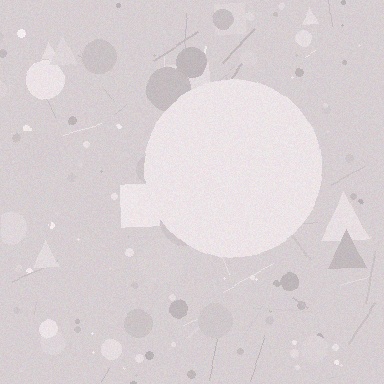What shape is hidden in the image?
A circle is hidden in the image.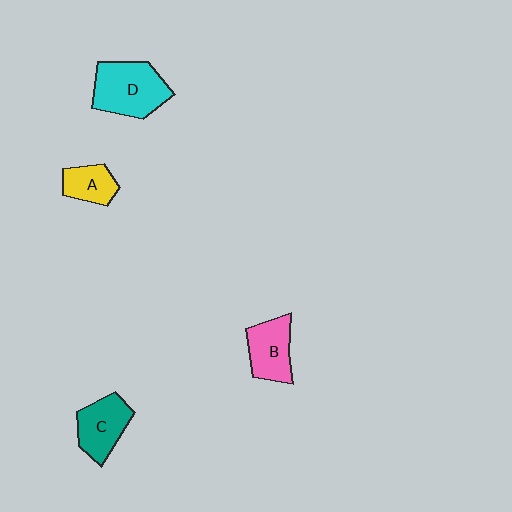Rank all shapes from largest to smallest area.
From largest to smallest: D (cyan), C (teal), B (pink), A (yellow).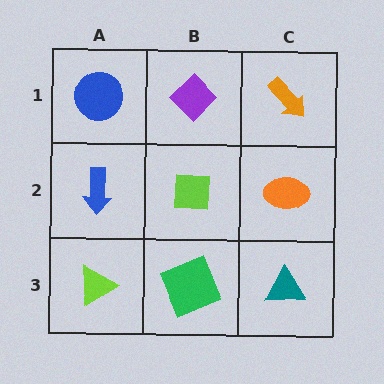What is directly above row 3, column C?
An orange ellipse.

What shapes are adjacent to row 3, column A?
A blue arrow (row 2, column A), a green square (row 3, column B).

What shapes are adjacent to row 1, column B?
A lime square (row 2, column B), a blue circle (row 1, column A), an orange arrow (row 1, column C).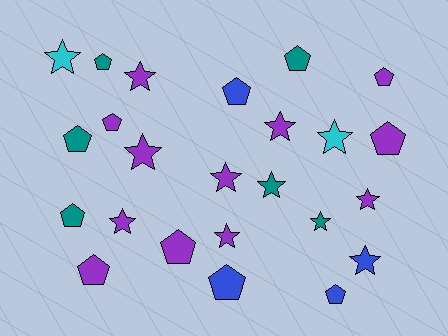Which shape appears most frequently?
Star, with 12 objects.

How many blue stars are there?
There is 1 blue star.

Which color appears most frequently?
Purple, with 12 objects.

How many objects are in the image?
There are 24 objects.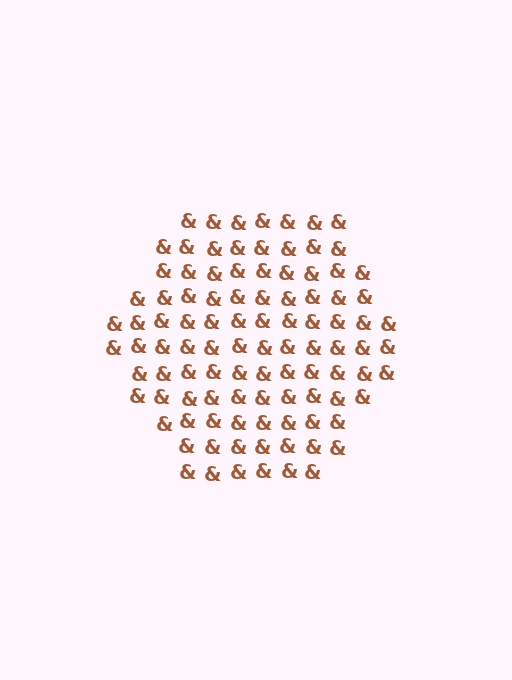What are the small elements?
The small elements are ampersands.